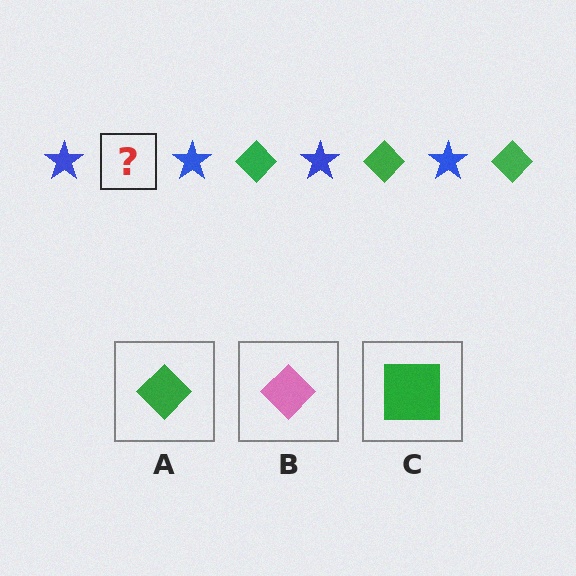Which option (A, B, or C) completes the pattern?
A.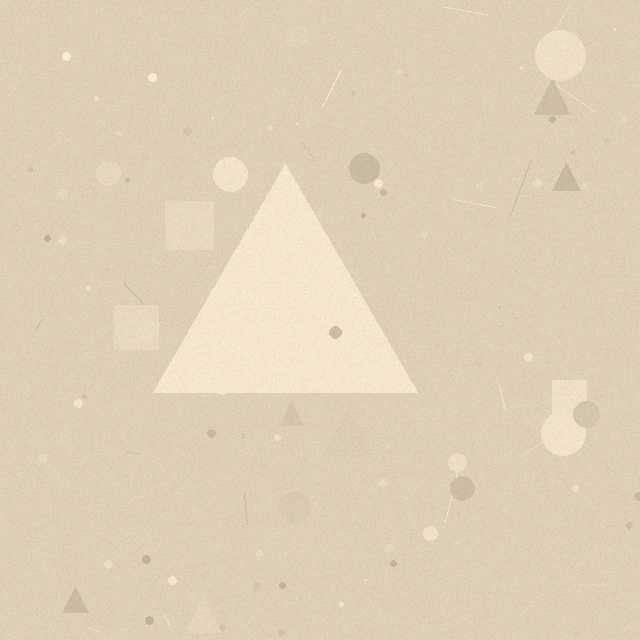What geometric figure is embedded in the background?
A triangle is embedded in the background.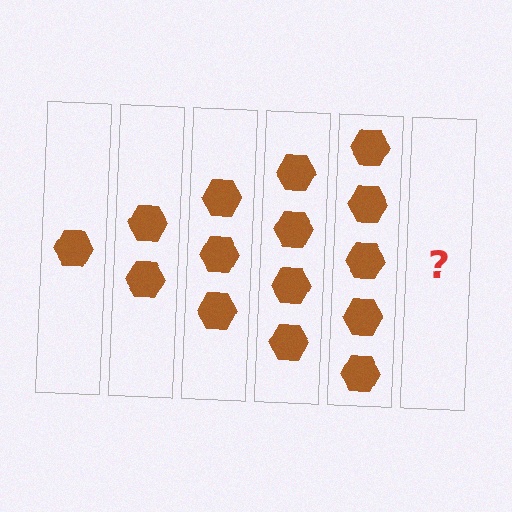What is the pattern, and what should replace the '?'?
The pattern is that each step adds one more hexagon. The '?' should be 6 hexagons.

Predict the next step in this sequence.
The next step is 6 hexagons.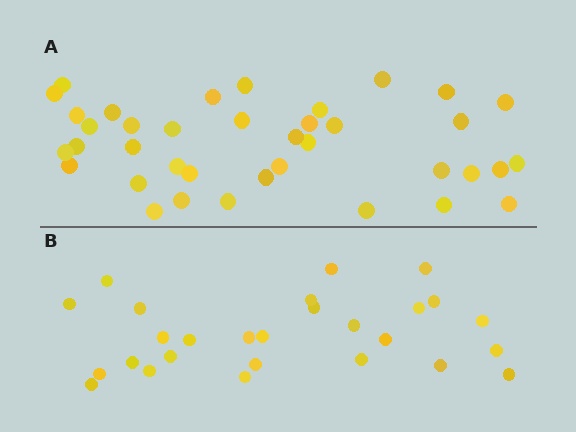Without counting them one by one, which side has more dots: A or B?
Region A (the top region) has more dots.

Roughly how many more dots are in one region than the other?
Region A has roughly 12 or so more dots than region B.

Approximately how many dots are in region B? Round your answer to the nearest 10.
About 30 dots. (The exact count is 27, which rounds to 30.)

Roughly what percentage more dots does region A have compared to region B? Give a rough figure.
About 40% more.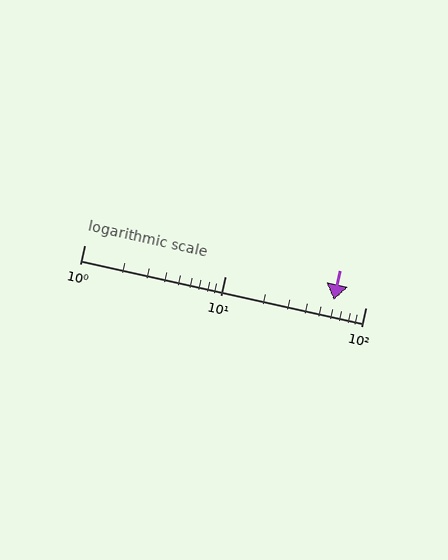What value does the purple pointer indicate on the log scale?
The pointer indicates approximately 59.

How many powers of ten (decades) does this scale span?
The scale spans 2 decades, from 1 to 100.